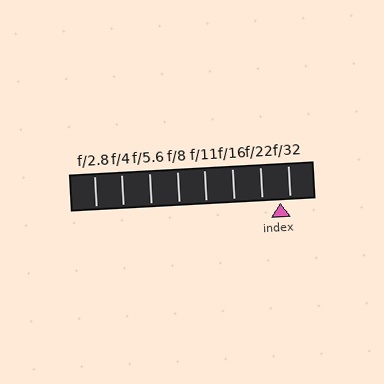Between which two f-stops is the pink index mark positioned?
The index mark is between f/22 and f/32.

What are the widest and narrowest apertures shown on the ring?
The widest aperture shown is f/2.8 and the narrowest is f/32.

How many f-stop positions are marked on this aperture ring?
There are 8 f-stop positions marked.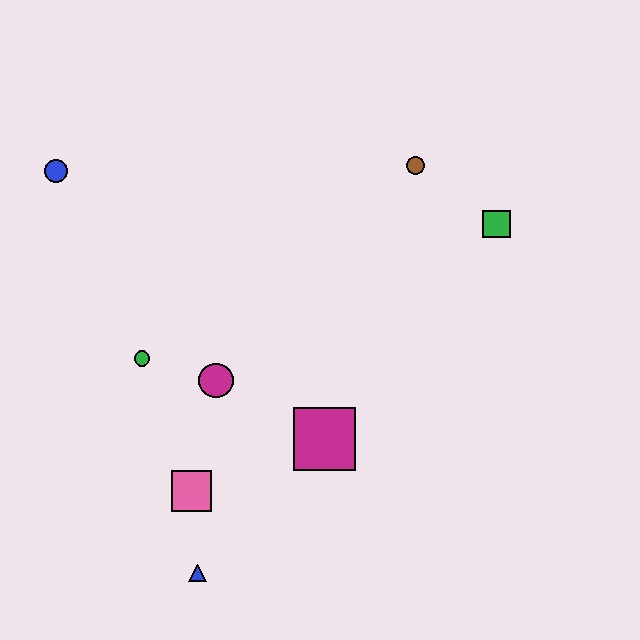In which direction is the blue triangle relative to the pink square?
The blue triangle is below the pink square.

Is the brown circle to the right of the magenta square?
Yes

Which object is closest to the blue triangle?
The pink square is closest to the blue triangle.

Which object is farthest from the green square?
The blue triangle is farthest from the green square.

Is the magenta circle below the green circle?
Yes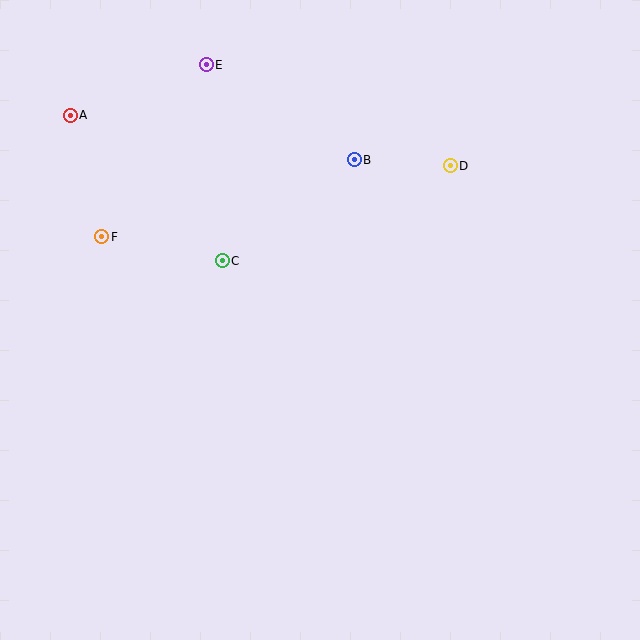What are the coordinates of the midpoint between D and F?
The midpoint between D and F is at (276, 201).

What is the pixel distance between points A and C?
The distance between A and C is 211 pixels.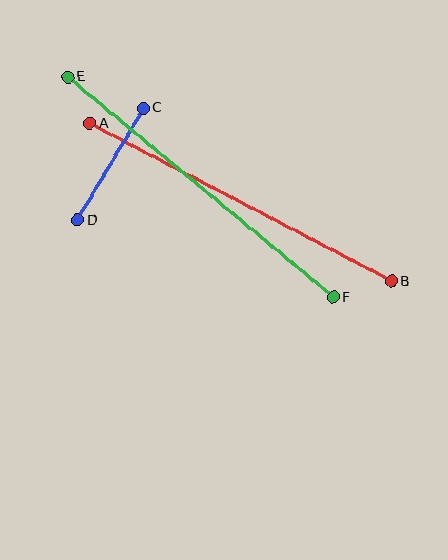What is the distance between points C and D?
The distance is approximately 130 pixels.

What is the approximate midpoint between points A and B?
The midpoint is at approximately (241, 202) pixels.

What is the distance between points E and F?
The distance is approximately 345 pixels.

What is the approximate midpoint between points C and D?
The midpoint is at approximately (110, 164) pixels.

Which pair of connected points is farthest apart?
Points E and F are farthest apart.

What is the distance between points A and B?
The distance is approximately 341 pixels.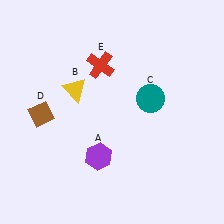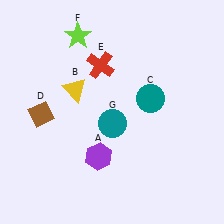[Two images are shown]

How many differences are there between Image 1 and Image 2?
There are 2 differences between the two images.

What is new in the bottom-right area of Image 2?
A teal circle (G) was added in the bottom-right area of Image 2.